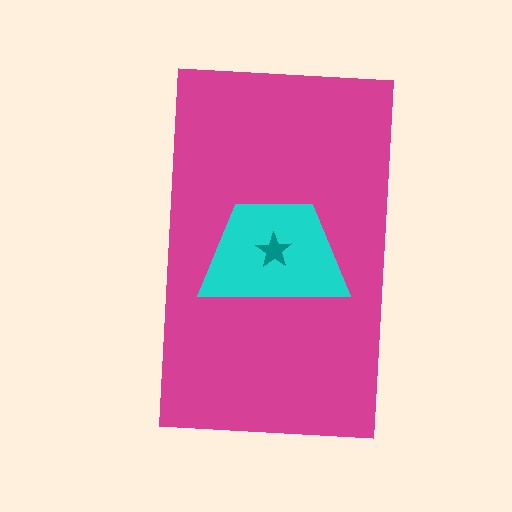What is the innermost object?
The teal star.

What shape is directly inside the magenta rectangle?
The cyan trapezoid.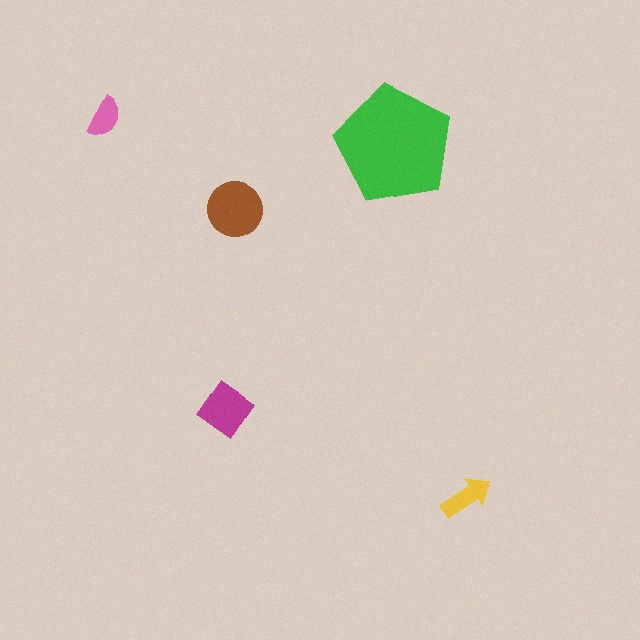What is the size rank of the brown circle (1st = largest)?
2nd.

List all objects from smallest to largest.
The pink semicircle, the yellow arrow, the magenta diamond, the brown circle, the green pentagon.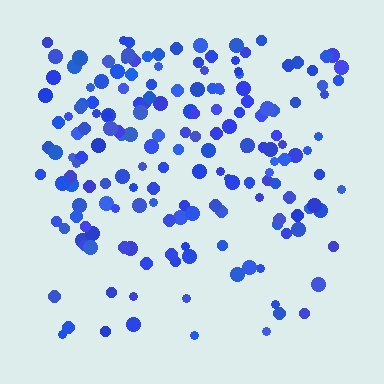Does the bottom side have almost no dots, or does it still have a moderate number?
Still a moderate number, just noticeably fewer than the top.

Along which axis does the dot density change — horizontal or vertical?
Vertical.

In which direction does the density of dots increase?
From bottom to top, with the top side densest.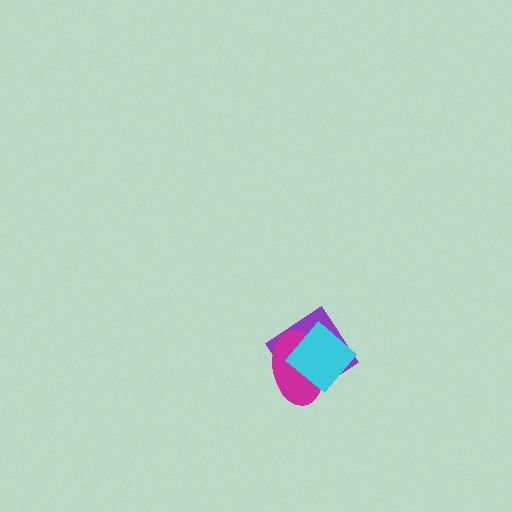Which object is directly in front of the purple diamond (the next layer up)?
The magenta ellipse is directly in front of the purple diamond.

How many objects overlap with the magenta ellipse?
2 objects overlap with the magenta ellipse.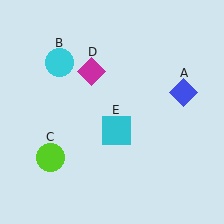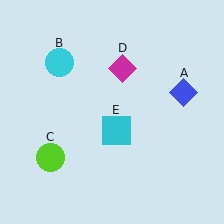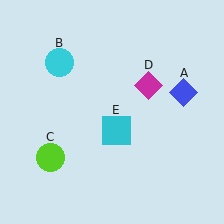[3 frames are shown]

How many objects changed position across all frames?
1 object changed position: magenta diamond (object D).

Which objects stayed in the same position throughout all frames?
Blue diamond (object A) and cyan circle (object B) and lime circle (object C) and cyan square (object E) remained stationary.